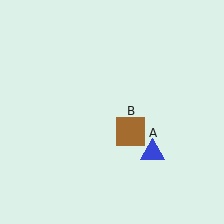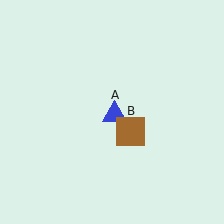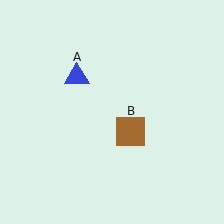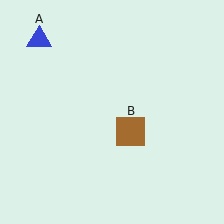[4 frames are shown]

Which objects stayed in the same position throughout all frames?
Brown square (object B) remained stationary.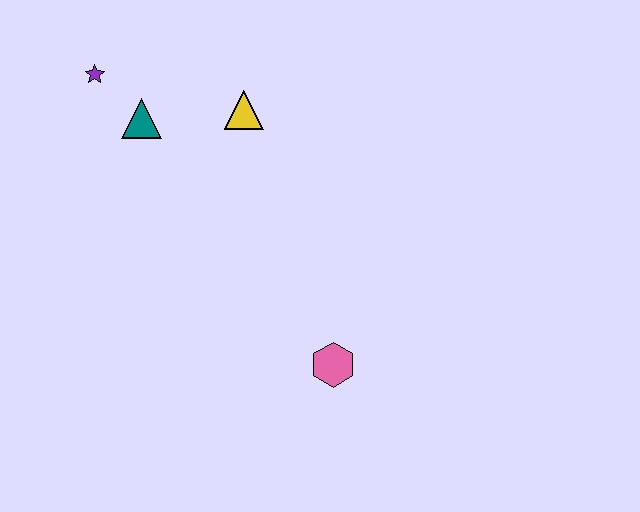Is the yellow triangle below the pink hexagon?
No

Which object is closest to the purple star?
The teal triangle is closest to the purple star.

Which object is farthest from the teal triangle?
The pink hexagon is farthest from the teal triangle.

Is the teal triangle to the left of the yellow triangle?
Yes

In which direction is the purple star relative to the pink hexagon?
The purple star is above the pink hexagon.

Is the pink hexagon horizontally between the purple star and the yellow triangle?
No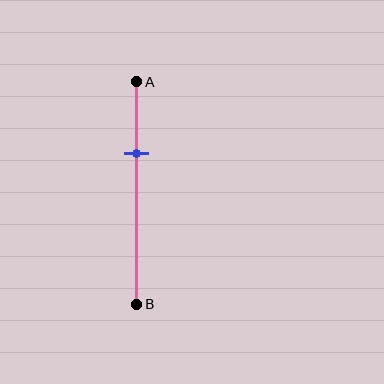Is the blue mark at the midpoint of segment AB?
No, the mark is at about 30% from A, not at the 50% midpoint.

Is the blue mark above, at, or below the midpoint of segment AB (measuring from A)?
The blue mark is above the midpoint of segment AB.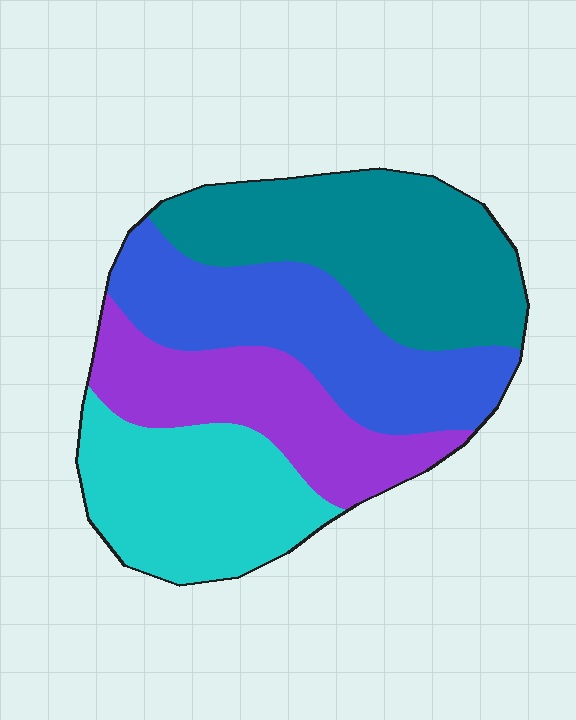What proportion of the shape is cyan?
Cyan covers about 25% of the shape.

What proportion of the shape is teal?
Teal takes up about one third (1/3) of the shape.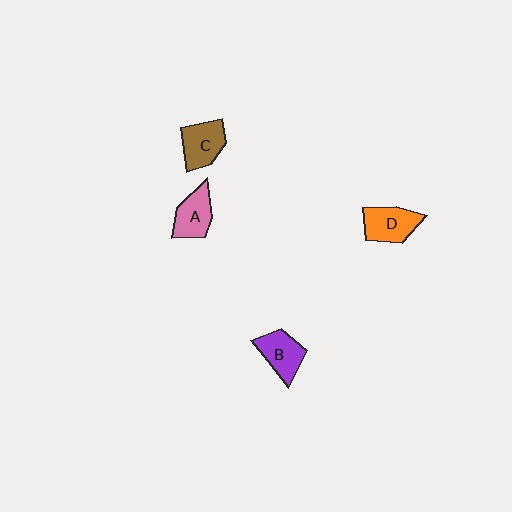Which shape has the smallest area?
Shape A (pink).